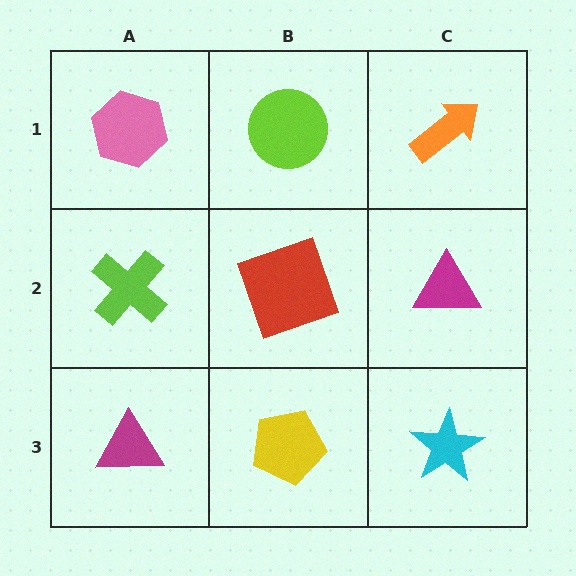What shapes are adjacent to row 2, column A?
A pink hexagon (row 1, column A), a magenta triangle (row 3, column A), a red square (row 2, column B).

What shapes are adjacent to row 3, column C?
A magenta triangle (row 2, column C), a yellow pentagon (row 3, column B).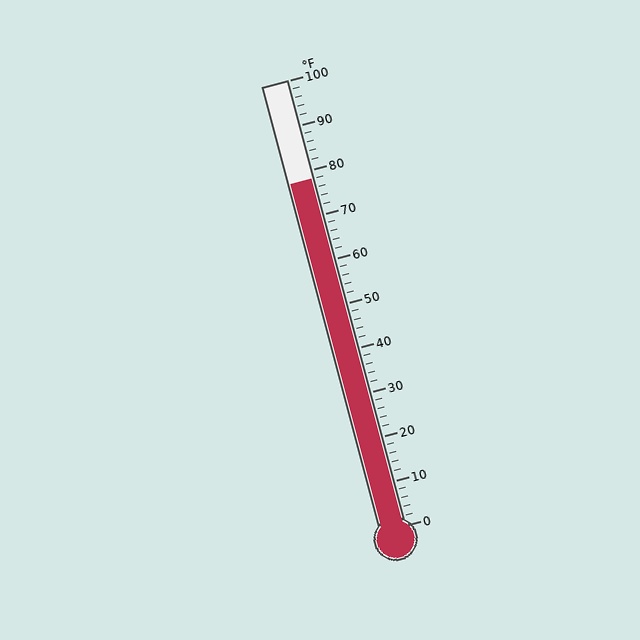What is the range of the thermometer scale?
The thermometer scale ranges from 0°F to 100°F.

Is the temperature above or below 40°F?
The temperature is above 40°F.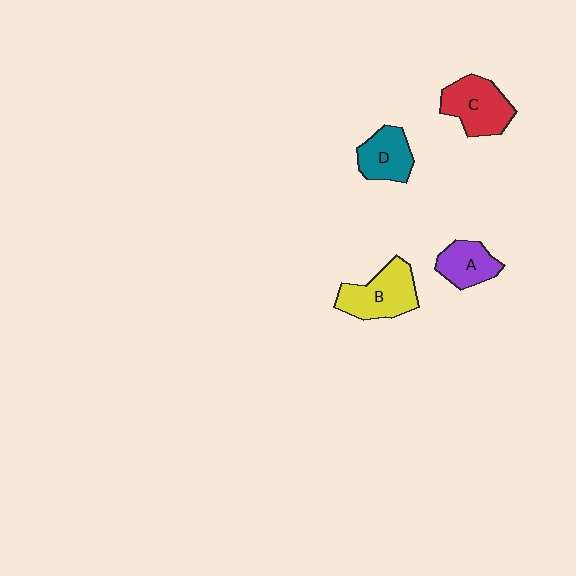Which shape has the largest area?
Shape B (yellow).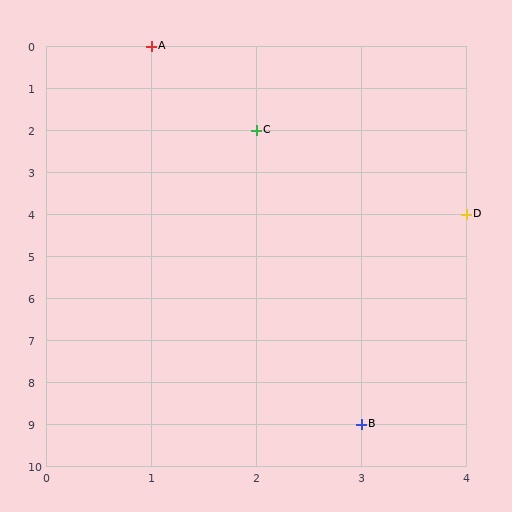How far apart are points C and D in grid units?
Points C and D are 2 columns and 2 rows apart (about 2.8 grid units diagonally).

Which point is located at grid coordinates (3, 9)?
Point B is at (3, 9).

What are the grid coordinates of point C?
Point C is at grid coordinates (2, 2).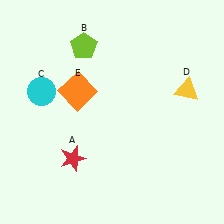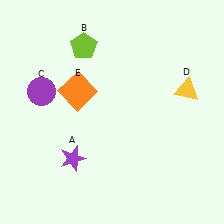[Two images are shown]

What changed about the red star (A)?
In Image 1, A is red. In Image 2, it changed to purple.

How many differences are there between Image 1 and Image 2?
There are 2 differences between the two images.